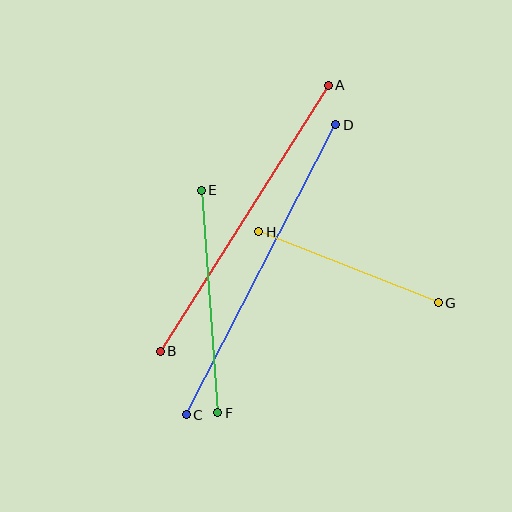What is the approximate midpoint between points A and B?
The midpoint is at approximately (244, 218) pixels.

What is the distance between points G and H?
The distance is approximately 193 pixels.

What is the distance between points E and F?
The distance is approximately 223 pixels.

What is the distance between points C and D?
The distance is approximately 326 pixels.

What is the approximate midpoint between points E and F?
The midpoint is at approximately (210, 302) pixels.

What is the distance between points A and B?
The distance is approximately 315 pixels.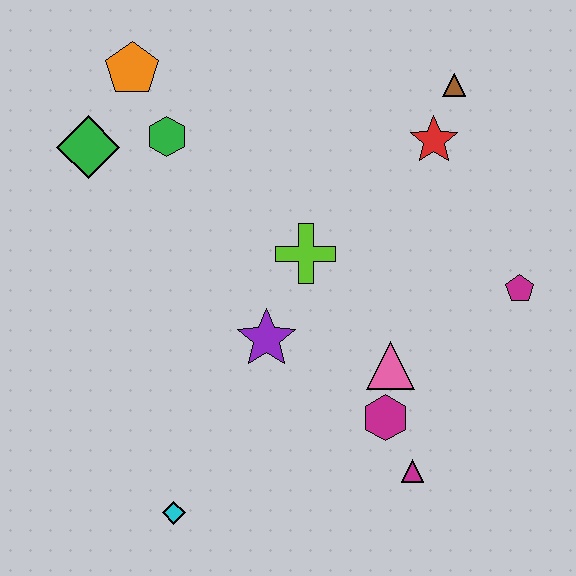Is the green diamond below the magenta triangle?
No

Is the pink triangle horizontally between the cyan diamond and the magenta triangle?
Yes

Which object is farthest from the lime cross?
The cyan diamond is farthest from the lime cross.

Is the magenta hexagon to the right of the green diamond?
Yes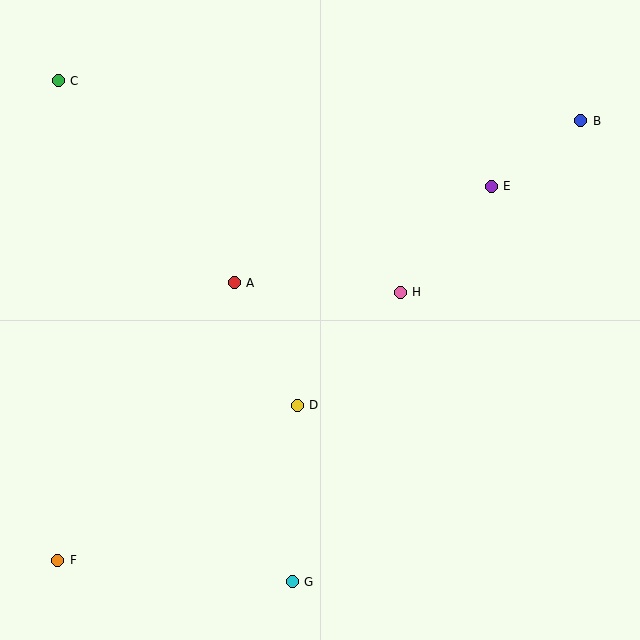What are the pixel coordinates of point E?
Point E is at (491, 186).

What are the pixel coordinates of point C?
Point C is at (58, 81).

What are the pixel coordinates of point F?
Point F is at (58, 560).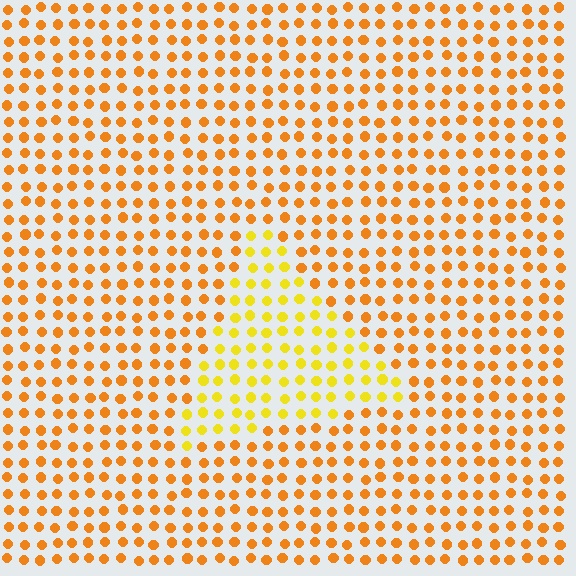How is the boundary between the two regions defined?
The boundary is defined purely by a slight shift in hue (about 27 degrees). Spacing, size, and orientation are identical on both sides.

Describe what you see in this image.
The image is filled with small orange elements in a uniform arrangement. A triangle-shaped region is visible where the elements are tinted to a slightly different hue, forming a subtle color boundary.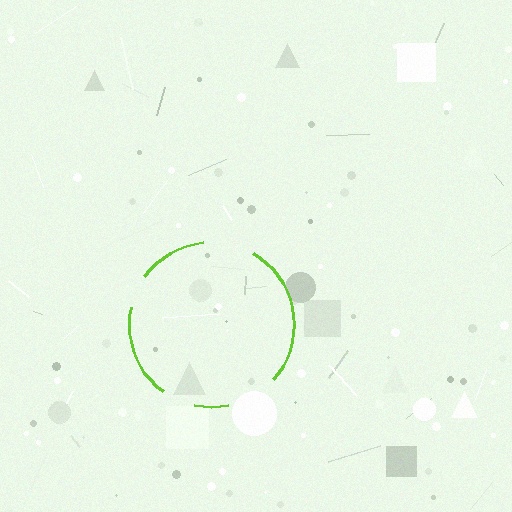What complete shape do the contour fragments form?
The contour fragments form a circle.